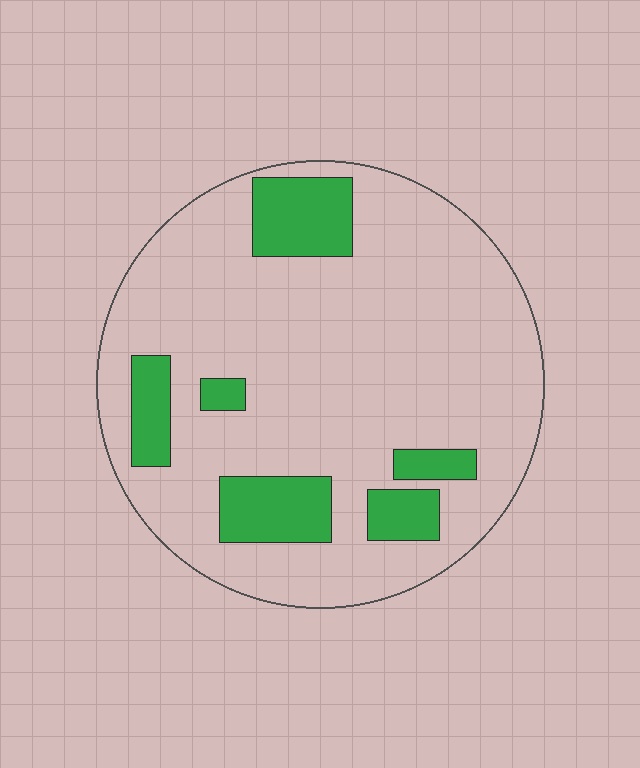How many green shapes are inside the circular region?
6.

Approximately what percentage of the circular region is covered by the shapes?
Approximately 20%.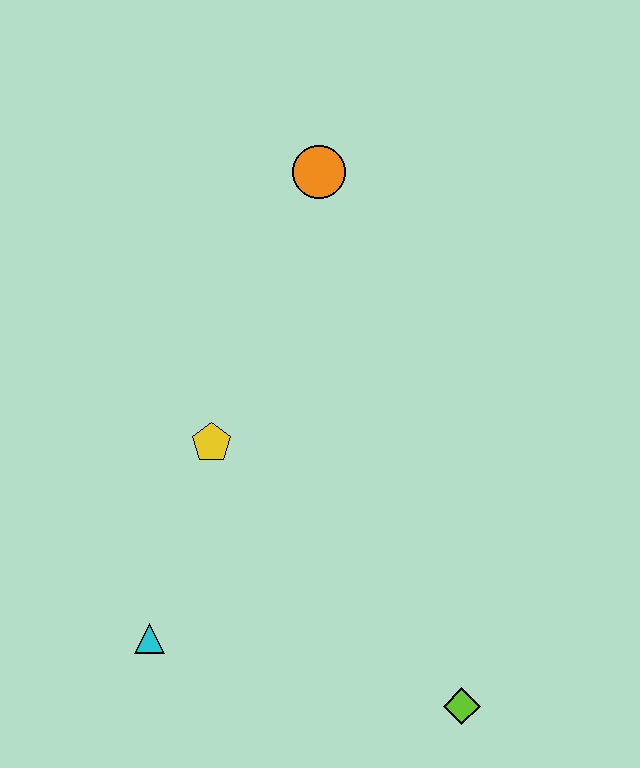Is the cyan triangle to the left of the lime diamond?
Yes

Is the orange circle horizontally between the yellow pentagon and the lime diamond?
Yes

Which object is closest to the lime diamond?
The cyan triangle is closest to the lime diamond.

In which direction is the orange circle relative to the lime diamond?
The orange circle is above the lime diamond.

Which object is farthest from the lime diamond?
The orange circle is farthest from the lime diamond.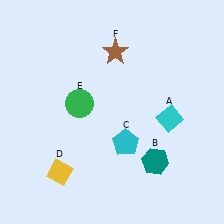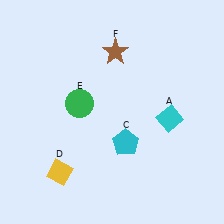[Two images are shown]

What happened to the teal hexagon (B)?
The teal hexagon (B) was removed in Image 2. It was in the bottom-right area of Image 1.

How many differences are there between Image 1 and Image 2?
There is 1 difference between the two images.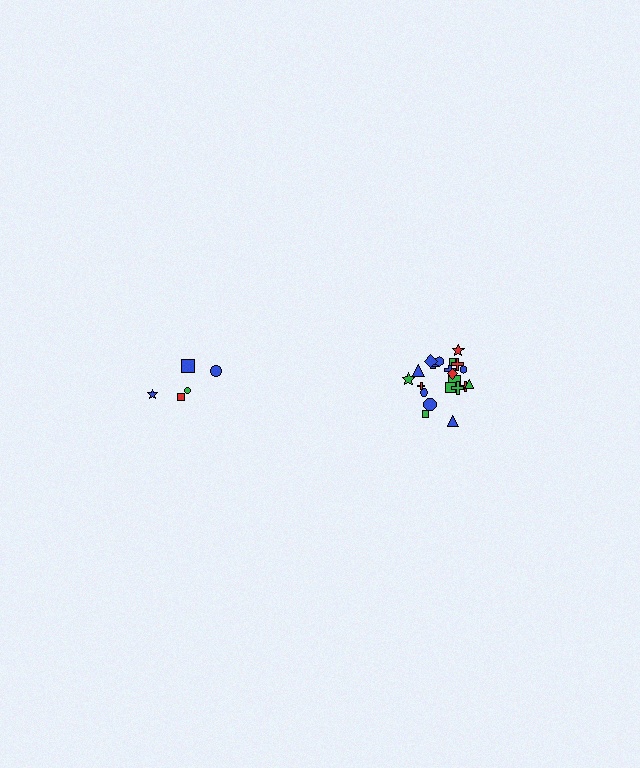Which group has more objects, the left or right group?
The right group.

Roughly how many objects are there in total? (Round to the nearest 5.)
Roughly 25 objects in total.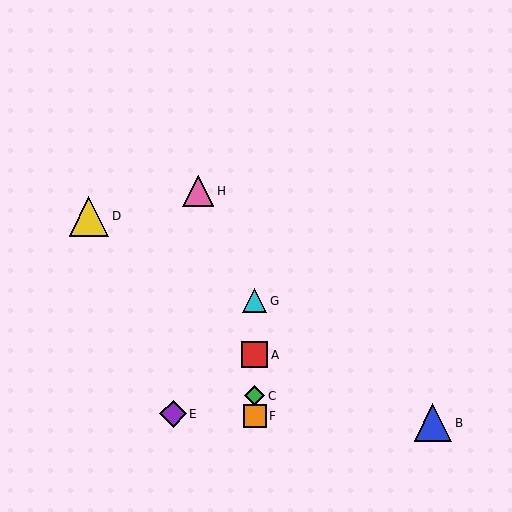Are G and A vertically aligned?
Yes, both are at x≈255.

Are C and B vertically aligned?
No, C is at x≈255 and B is at x≈433.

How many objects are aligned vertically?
4 objects (A, C, F, G) are aligned vertically.